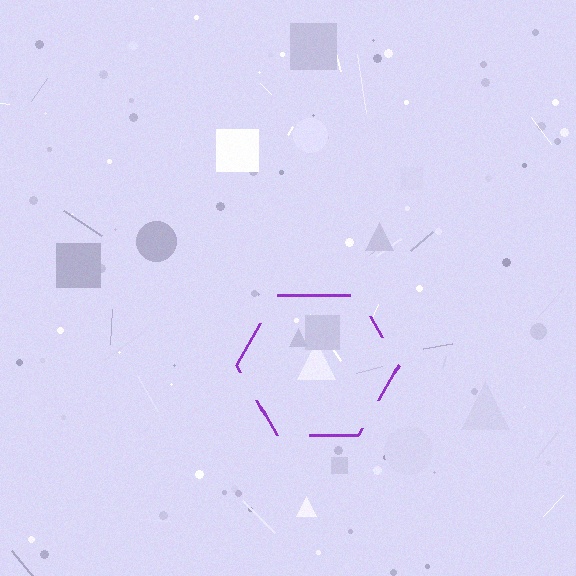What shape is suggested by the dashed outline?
The dashed outline suggests a hexagon.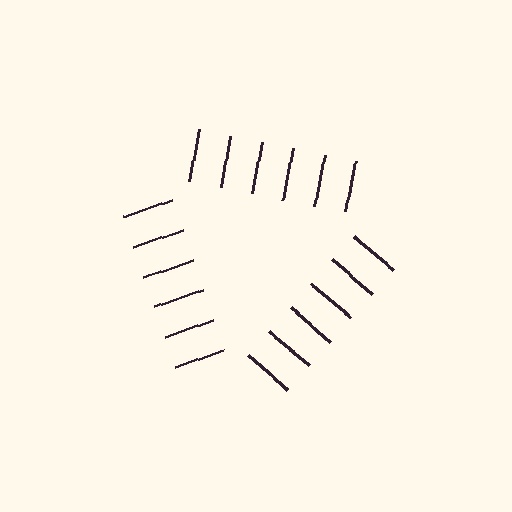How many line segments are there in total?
18 — 6 along each of the 3 edges.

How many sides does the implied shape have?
3 sides — the line-ends trace a triangle.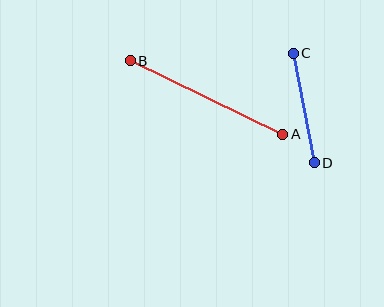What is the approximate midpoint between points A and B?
The midpoint is at approximately (207, 97) pixels.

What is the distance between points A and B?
The distance is approximately 169 pixels.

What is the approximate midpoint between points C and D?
The midpoint is at approximately (304, 108) pixels.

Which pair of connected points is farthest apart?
Points A and B are farthest apart.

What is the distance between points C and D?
The distance is approximately 112 pixels.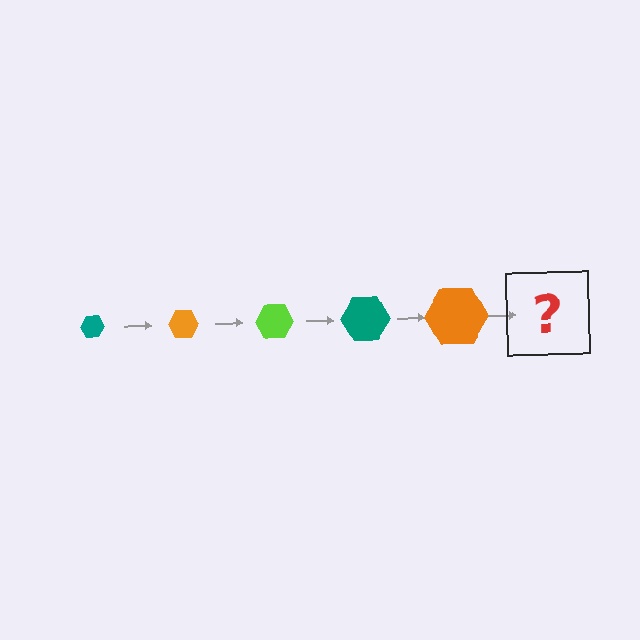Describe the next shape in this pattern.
It should be a lime hexagon, larger than the previous one.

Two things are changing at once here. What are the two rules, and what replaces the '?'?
The two rules are that the hexagon grows larger each step and the color cycles through teal, orange, and lime. The '?' should be a lime hexagon, larger than the previous one.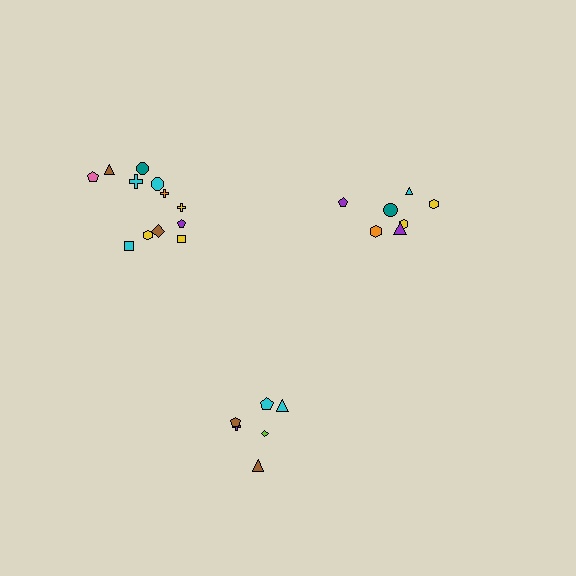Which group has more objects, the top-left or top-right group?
The top-left group.